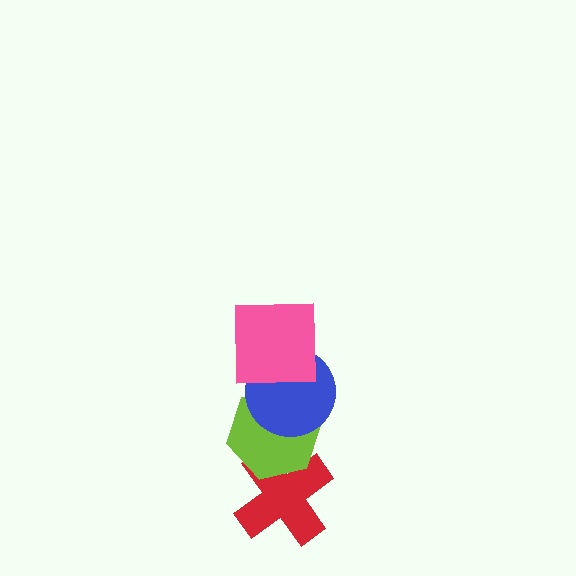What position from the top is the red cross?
The red cross is 4th from the top.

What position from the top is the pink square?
The pink square is 1st from the top.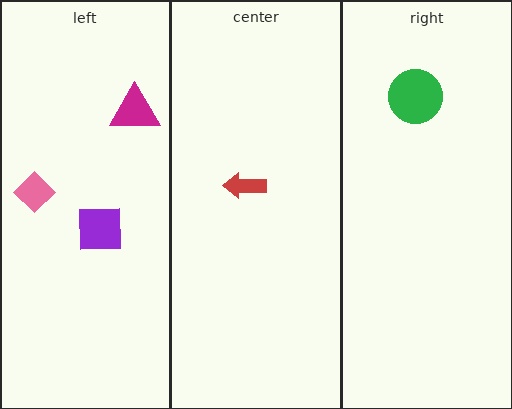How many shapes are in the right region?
1.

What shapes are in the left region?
The magenta triangle, the purple square, the pink diamond.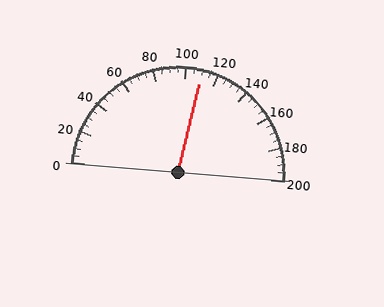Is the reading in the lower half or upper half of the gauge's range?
The reading is in the upper half of the range (0 to 200).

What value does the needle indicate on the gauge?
The needle indicates approximately 110.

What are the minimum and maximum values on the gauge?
The gauge ranges from 0 to 200.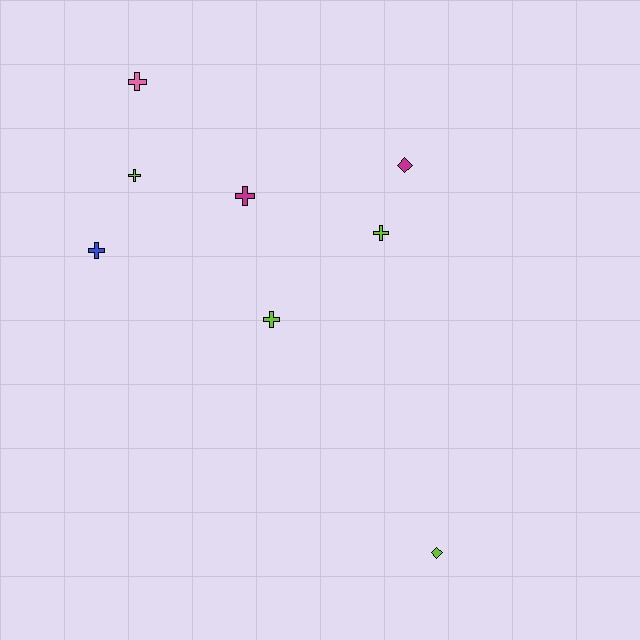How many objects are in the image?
There are 8 objects.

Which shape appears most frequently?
Cross, with 6 objects.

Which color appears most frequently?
Lime, with 4 objects.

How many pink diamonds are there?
There are no pink diamonds.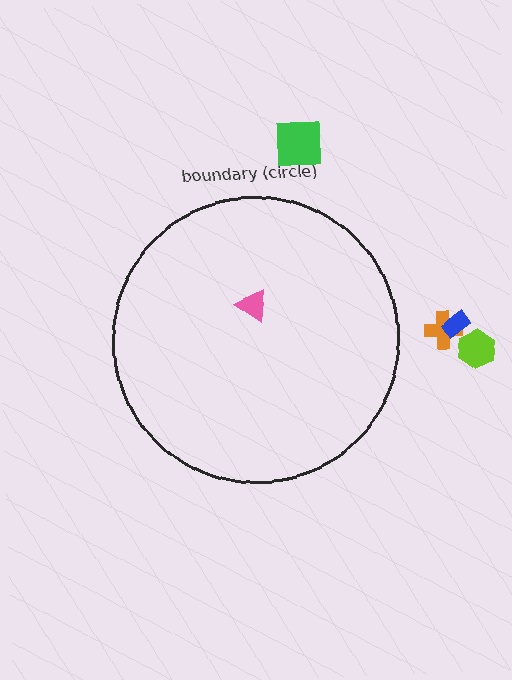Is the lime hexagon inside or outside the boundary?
Outside.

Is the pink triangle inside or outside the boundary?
Inside.